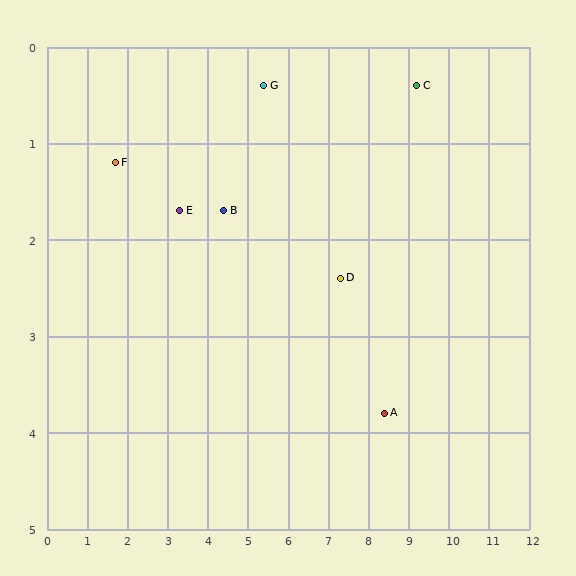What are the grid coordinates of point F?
Point F is at approximately (1.7, 1.2).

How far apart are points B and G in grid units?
Points B and G are about 1.6 grid units apart.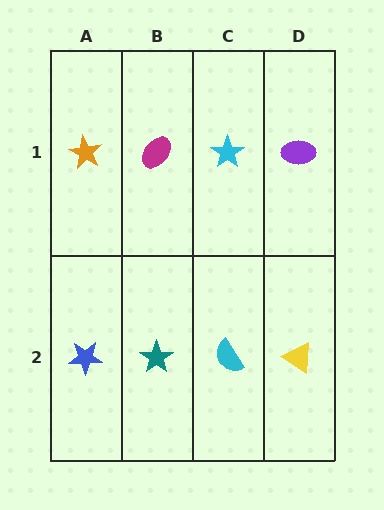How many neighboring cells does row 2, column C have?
3.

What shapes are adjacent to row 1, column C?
A cyan semicircle (row 2, column C), a magenta ellipse (row 1, column B), a purple ellipse (row 1, column D).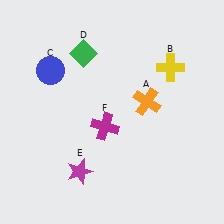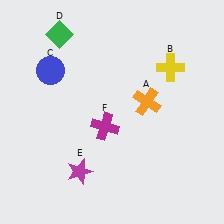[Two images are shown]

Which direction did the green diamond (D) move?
The green diamond (D) moved left.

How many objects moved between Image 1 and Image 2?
1 object moved between the two images.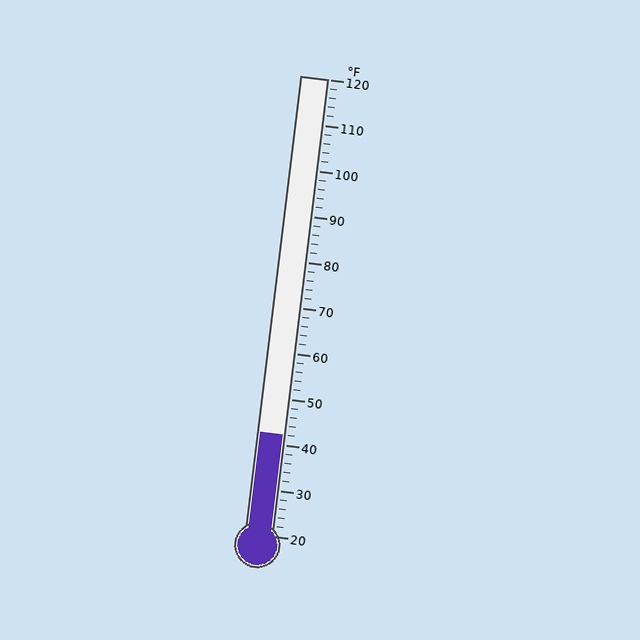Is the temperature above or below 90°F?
The temperature is below 90°F.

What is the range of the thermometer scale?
The thermometer scale ranges from 20°F to 120°F.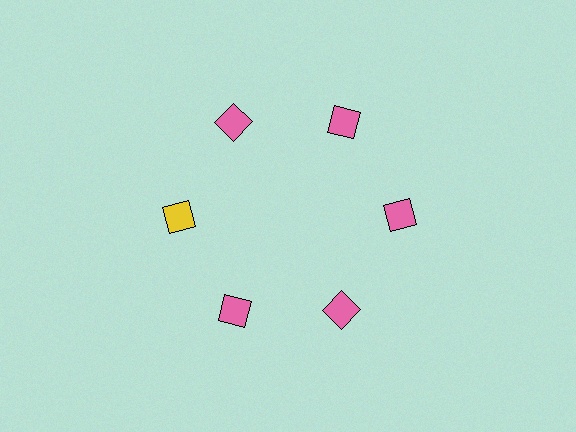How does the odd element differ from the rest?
It has a different color: yellow instead of pink.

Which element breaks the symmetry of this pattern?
The yellow diamond at roughly the 9 o'clock position breaks the symmetry. All other shapes are pink diamonds.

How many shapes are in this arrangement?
There are 6 shapes arranged in a ring pattern.